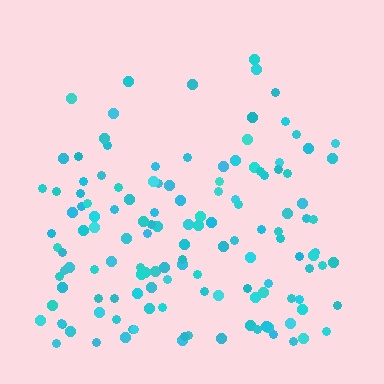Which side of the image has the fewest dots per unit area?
The top.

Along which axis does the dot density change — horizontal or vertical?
Vertical.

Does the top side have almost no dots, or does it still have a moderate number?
Still a moderate number, just noticeably fewer than the bottom.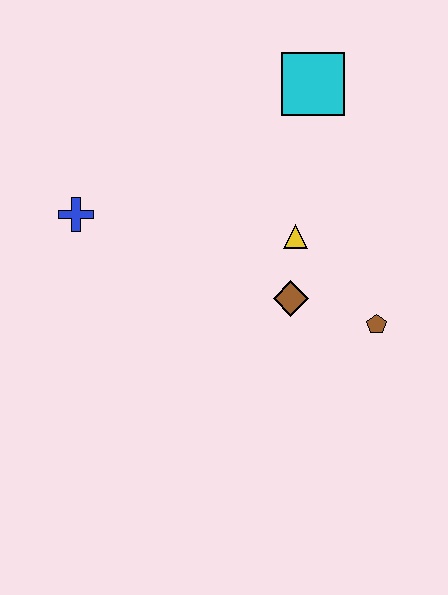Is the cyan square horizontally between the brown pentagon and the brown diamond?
Yes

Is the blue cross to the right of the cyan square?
No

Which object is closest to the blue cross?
The yellow triangle is closest to the blue cross.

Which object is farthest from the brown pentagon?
The blue cross is farthest from the brown pentagon.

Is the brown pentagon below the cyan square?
Yes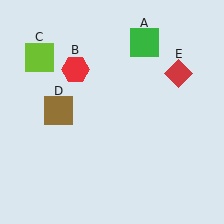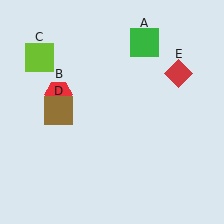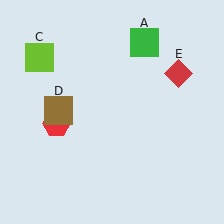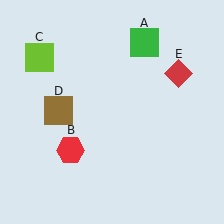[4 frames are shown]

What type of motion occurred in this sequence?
The red hexagon (object B) rotated counterclockwise around the center of the scene.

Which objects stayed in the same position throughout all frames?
Green square (object A) and lime square (object C) and brown square (object D) and red diamond (object E) remained stationary.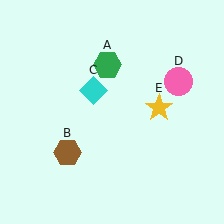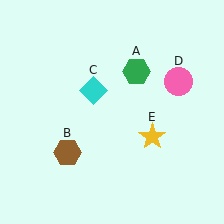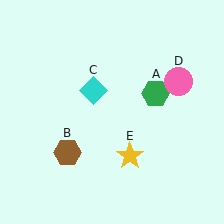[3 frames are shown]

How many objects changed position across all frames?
2 objects changed position: green hexagon (object A), yellow star (object E).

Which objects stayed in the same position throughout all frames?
Brown hexagon (object B) and cyan diamond (object C) and pink circle (object D) remained stationary.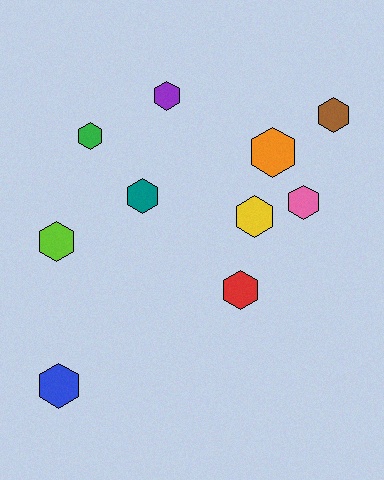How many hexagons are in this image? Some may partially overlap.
There are 10 hexagons.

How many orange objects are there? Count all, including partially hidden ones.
There is 1 orange object.